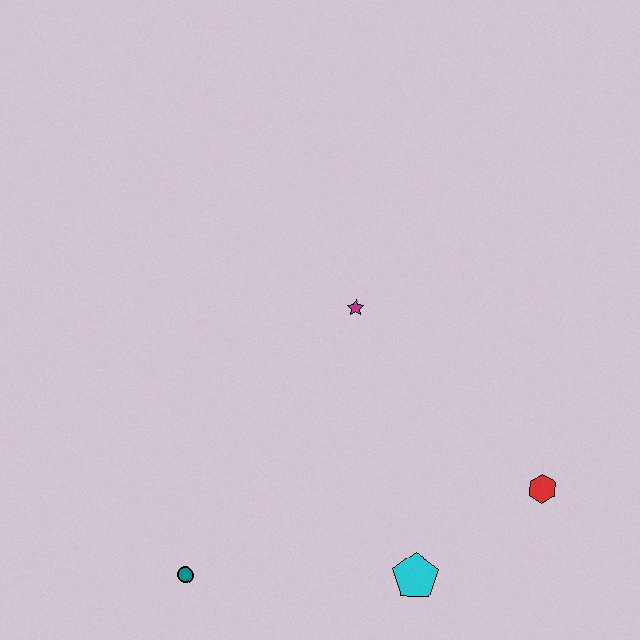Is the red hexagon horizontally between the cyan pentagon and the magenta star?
No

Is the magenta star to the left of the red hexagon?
Yes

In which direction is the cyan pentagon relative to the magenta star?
The cyan pentagon is below the magenta star.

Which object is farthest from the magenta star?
The teal circle is farthest from the magenta star.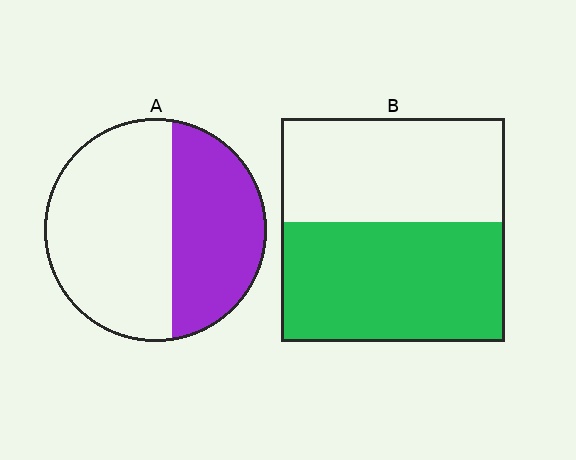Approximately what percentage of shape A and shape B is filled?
A is approximately 40% and B is approximately 55%.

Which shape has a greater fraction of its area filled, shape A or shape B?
Shape B.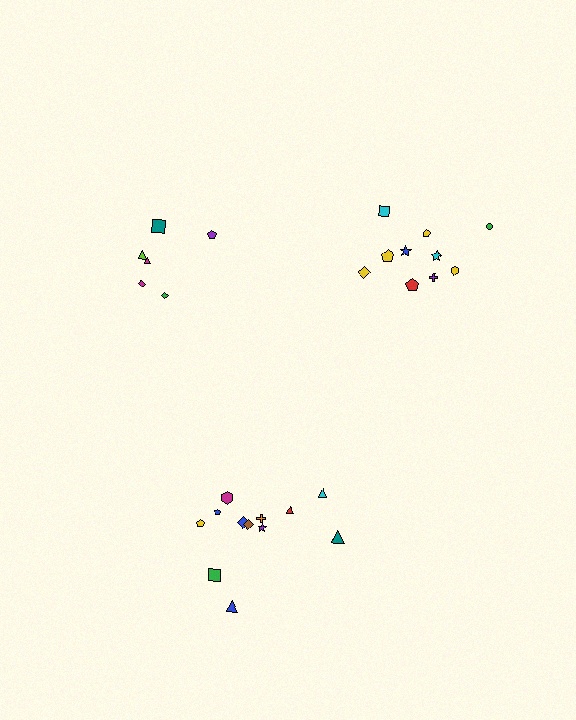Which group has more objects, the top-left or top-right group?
The top-right group.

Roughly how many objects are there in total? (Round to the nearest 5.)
Roughly 30 objects in total.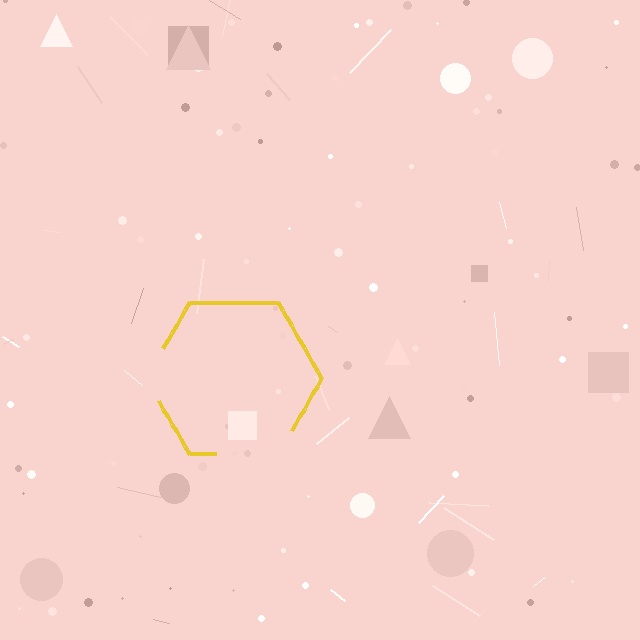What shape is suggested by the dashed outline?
The dashed outline suggests a hexagon.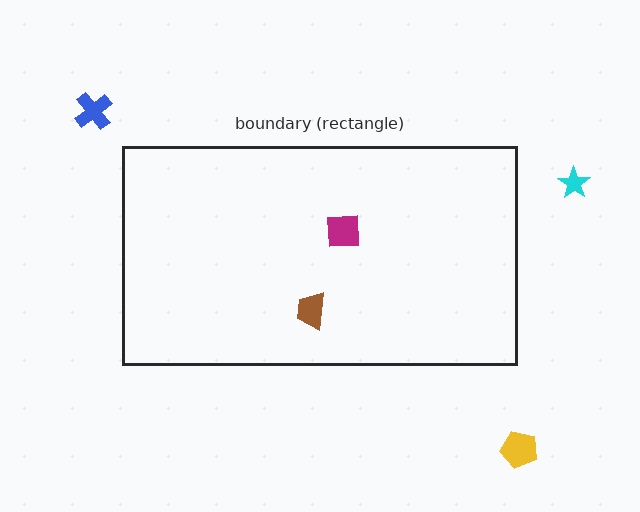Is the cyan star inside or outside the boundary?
Outside.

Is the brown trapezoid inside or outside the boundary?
Inside.